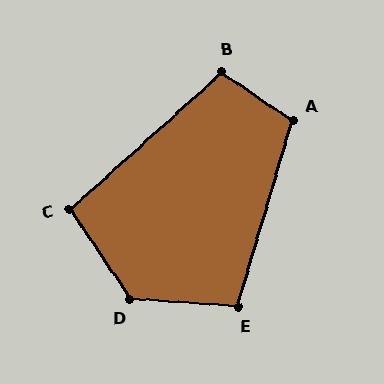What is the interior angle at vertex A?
Approximately 108 degrees (obtuse).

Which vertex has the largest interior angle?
D, at approximately 128 degrees.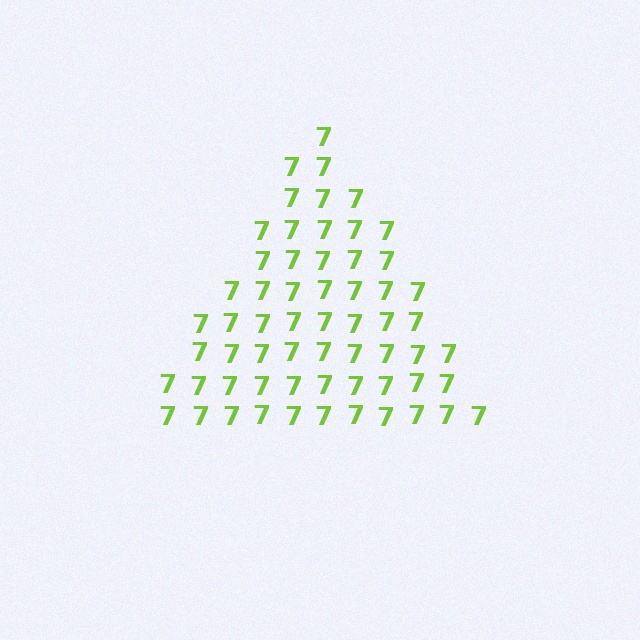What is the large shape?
The large shape is a triangle.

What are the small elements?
The small elements are digit 7's.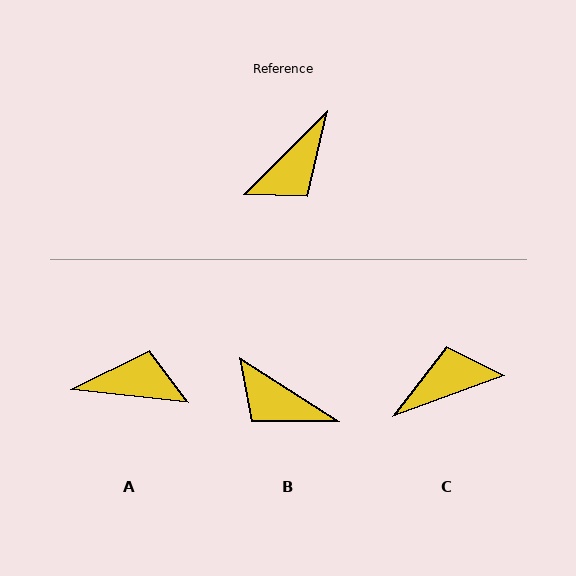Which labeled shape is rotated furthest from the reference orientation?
C, about 155 degrees away.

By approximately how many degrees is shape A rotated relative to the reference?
Approximately 129 degrees counter-clockwise.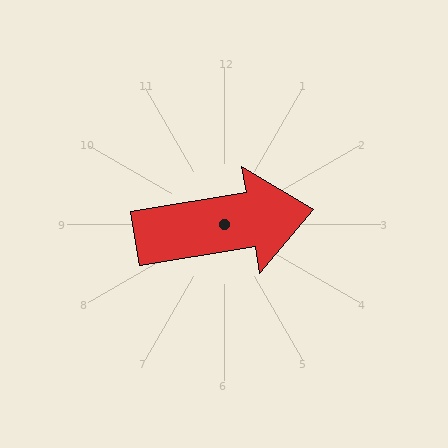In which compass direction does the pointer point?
East.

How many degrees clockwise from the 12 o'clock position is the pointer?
Approximately 81 degrees.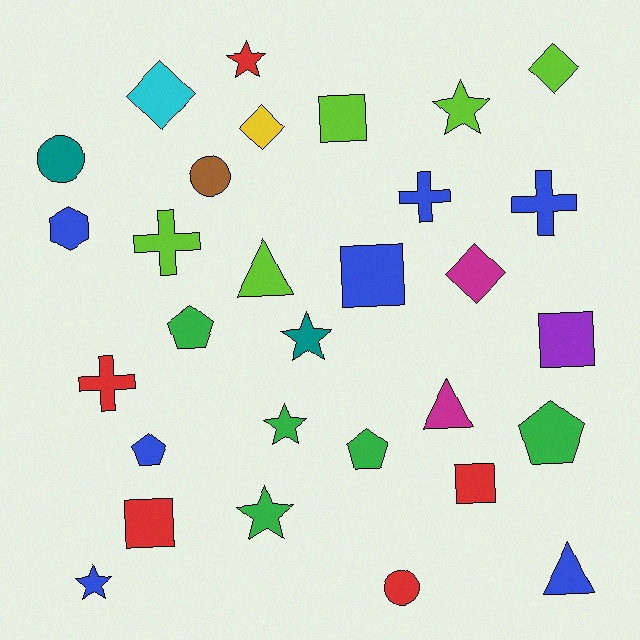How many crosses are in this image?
There are 4 crosses.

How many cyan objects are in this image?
There is 1 cyan object.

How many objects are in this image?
There are 30 objects.